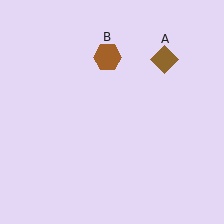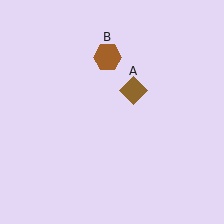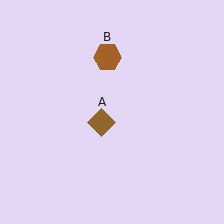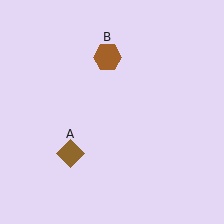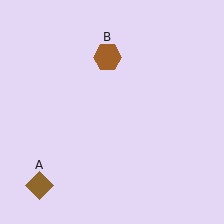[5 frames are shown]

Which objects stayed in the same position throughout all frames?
Brown hexagon (object B) remained stationary.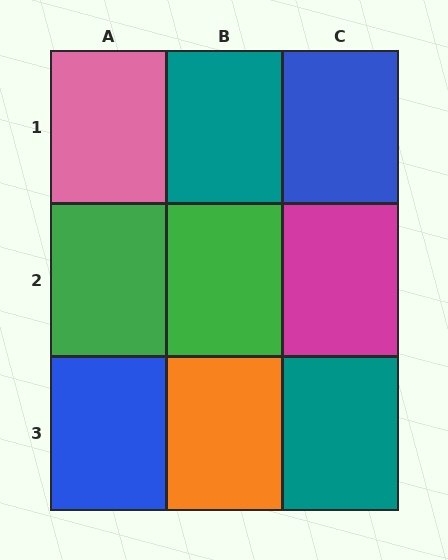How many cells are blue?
2 cells are blue.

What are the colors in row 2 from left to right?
Green, green, magenta.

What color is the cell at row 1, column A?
Pink.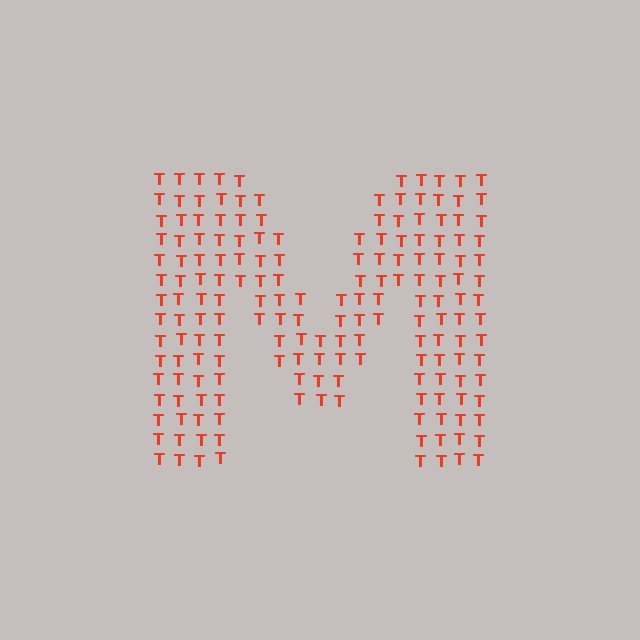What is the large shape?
The large shape is the letter M.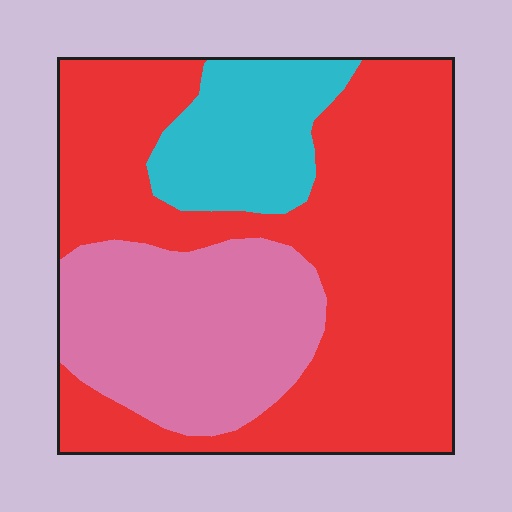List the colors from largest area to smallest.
From largest to smallest: red, pink, cyan.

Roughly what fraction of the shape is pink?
Pink takes up about one quarter (1/4) of the shape.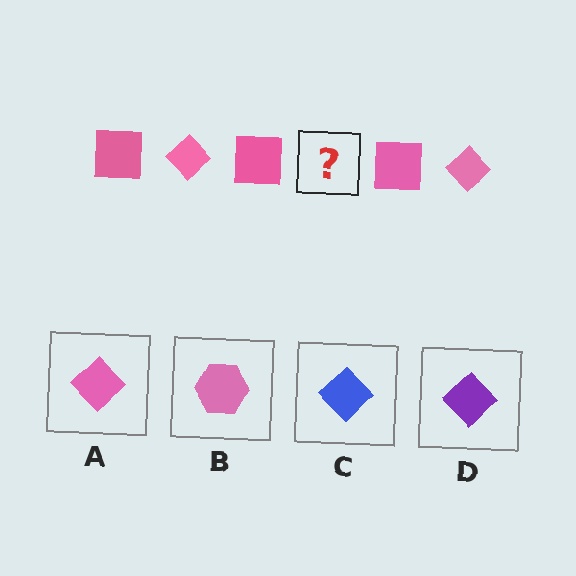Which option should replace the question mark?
Option A.